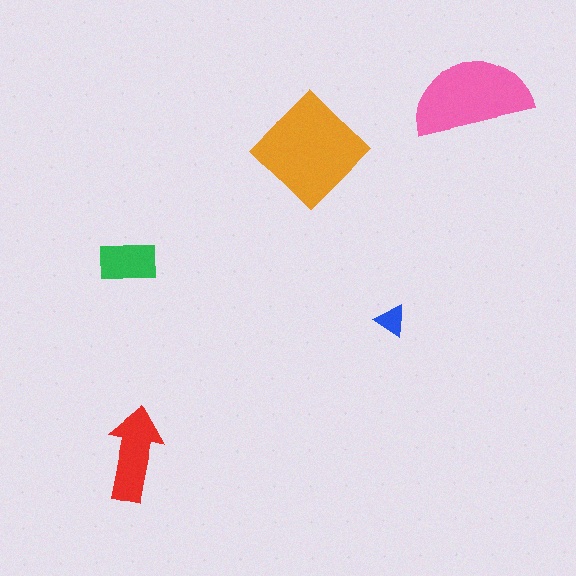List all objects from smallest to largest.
The blue triangle, the green rectangle, the red arrow, the pink semicircle, the orange diamond.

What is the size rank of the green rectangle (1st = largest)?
4th.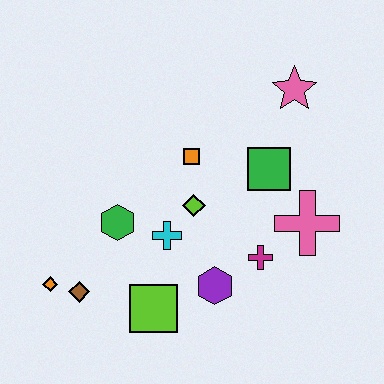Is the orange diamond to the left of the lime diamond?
Yes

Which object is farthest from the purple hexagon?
The pink star is farthest from the purple hexagon.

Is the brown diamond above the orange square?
No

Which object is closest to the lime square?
The purple hexagon is closest to the lime square.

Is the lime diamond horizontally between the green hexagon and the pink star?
Yes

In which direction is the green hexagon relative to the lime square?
The green hexagon is above the lime square.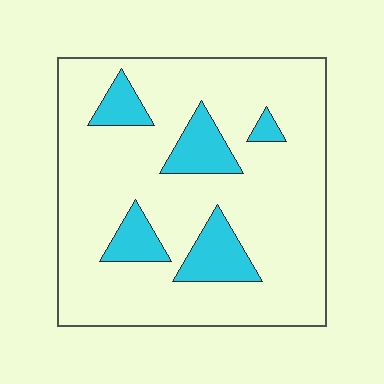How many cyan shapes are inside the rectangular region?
5.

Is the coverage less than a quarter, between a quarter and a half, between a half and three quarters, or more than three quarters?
Less than a quarter.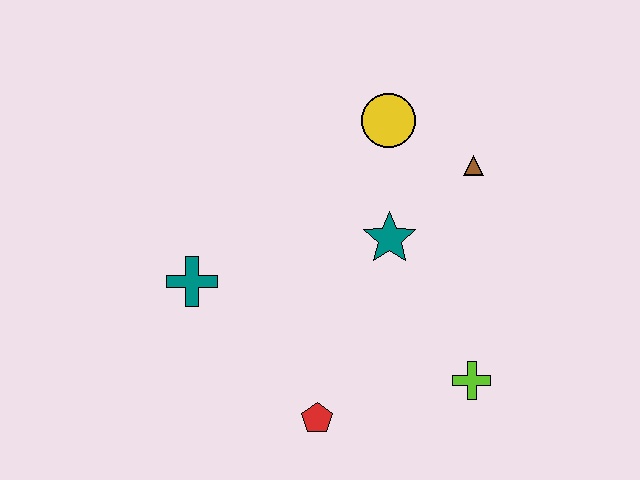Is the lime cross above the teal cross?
No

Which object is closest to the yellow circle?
The brown triangle is closest to the yellow circle.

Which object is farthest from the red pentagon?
The yellow circle is farthest from the red pentagon.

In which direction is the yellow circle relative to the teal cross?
The yellow circle is to the right of the teal cross.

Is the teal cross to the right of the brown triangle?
No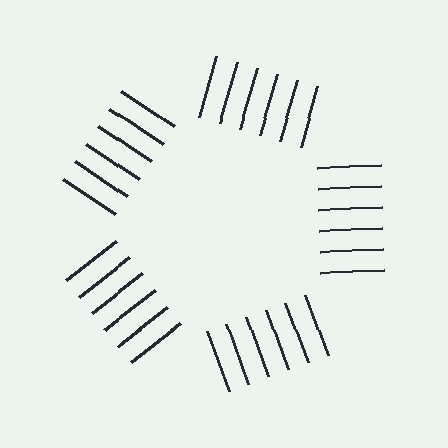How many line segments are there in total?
30 — 6 along each of the 5 edges.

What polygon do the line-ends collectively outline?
An illusory pentagon — the line segments terminate on its edges but no continuous stroke is drawn.